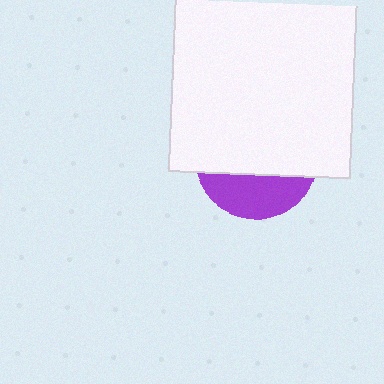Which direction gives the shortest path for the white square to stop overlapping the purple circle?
Moving up gives the shortest separation.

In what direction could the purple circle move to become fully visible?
The purple circle could move down. That would shift it out from behind the white square entirely.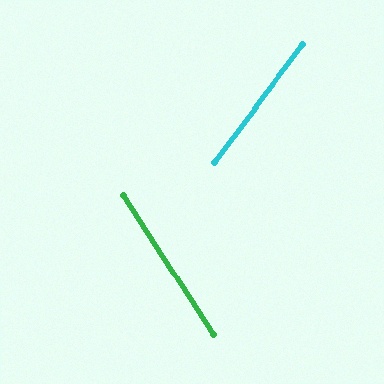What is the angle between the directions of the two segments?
Approximately 70 degrees.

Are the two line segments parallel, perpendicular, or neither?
Neither parallel nor perpendicular — they differ by about 70°.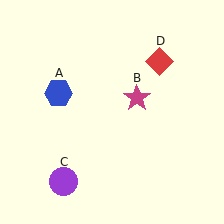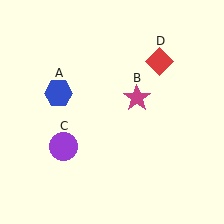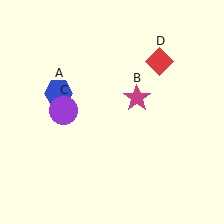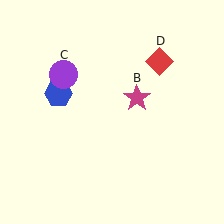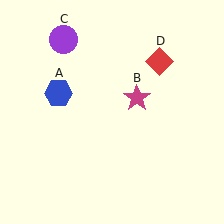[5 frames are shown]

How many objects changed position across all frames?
1 object changed position: purple circle (object C).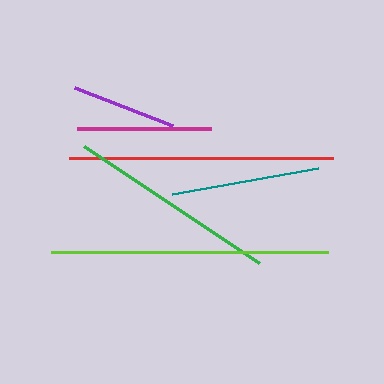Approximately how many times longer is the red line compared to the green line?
The red line is approximately 1.3 times the length of the green line.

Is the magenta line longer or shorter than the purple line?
The magenta line is longer than the purple line.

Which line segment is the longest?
The lime line is the longest at approximately 277 pixels.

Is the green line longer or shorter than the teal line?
The green line is longer than the teal line.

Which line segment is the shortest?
The purple line is the shortest at approximately 105 pixels.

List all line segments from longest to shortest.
From longest to shortest: lime, red, green, teal, magenta, purple.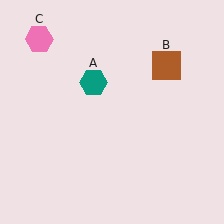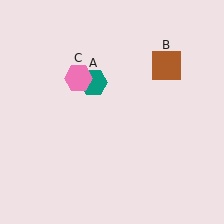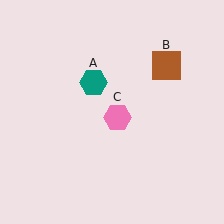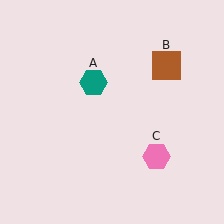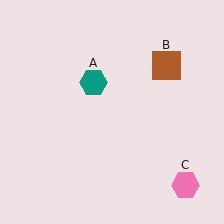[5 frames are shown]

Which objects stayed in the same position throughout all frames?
Teal hexagon (object A) and brown square (object B) remained stationary.